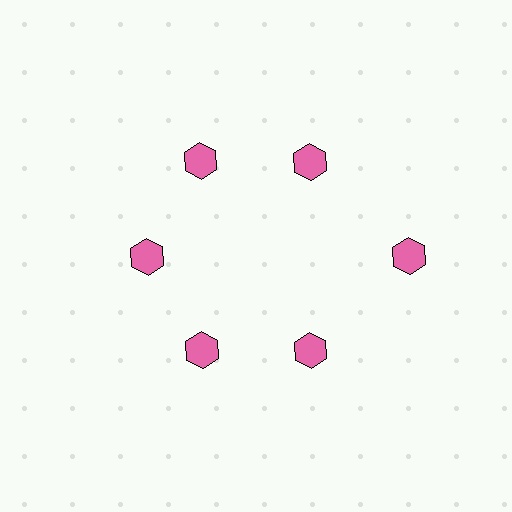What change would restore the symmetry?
The symmetry would be restored by moving it inward, back onto the ring so that all 6 hexagons sit at equal angles and equal distance from the center.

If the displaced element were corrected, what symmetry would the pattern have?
It would have 6-fold rotational symmetry — the pattern would map onto itself every 60 degrees.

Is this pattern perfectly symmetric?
No. The 6 pink hexagons are arranged in a ring, but one element near the 3 o'clock position is pushed outward from the center, breaking the 6-fold rotational symmetry.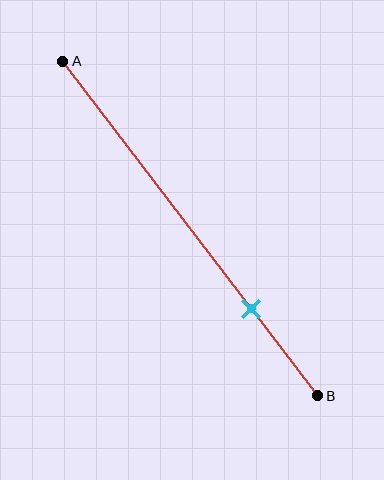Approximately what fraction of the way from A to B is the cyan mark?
The cyan mark is approximately 75% of the way from A to B.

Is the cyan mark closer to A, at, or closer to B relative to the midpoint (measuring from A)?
The cyan mark is closer to point B than the midpoint of segment AB.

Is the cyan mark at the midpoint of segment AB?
No, the mark is at about 75% from A, not at the 50% midpoint.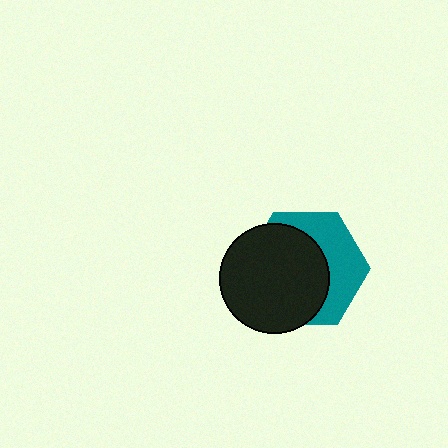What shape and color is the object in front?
The object in front is a black circle.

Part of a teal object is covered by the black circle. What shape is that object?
It is a hexagon.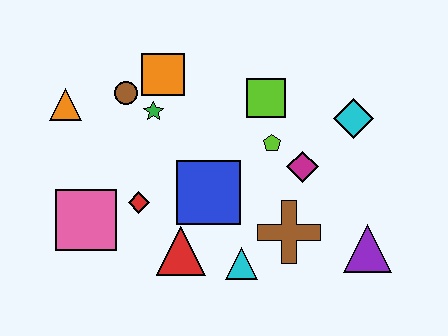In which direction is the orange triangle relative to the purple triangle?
The orange triangle is to the left of the purple triangle.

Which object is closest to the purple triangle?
The brown cross is closest to the purple triangle.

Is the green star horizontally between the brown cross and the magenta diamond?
No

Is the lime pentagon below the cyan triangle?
No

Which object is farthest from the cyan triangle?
The orange triangle is farthest from the cyan triangle.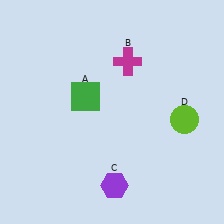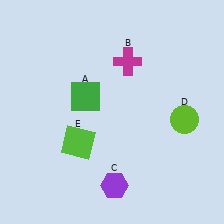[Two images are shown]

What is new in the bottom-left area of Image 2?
A lime square (E) was added in the bottom-left area of Image 2.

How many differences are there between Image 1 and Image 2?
There is 1 difference between the two images.